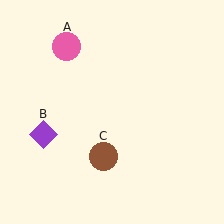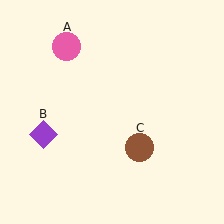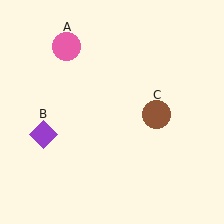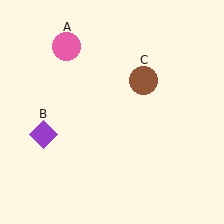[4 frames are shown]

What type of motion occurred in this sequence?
The brown circle (object C) rotated counterclockwise around the center of the scene.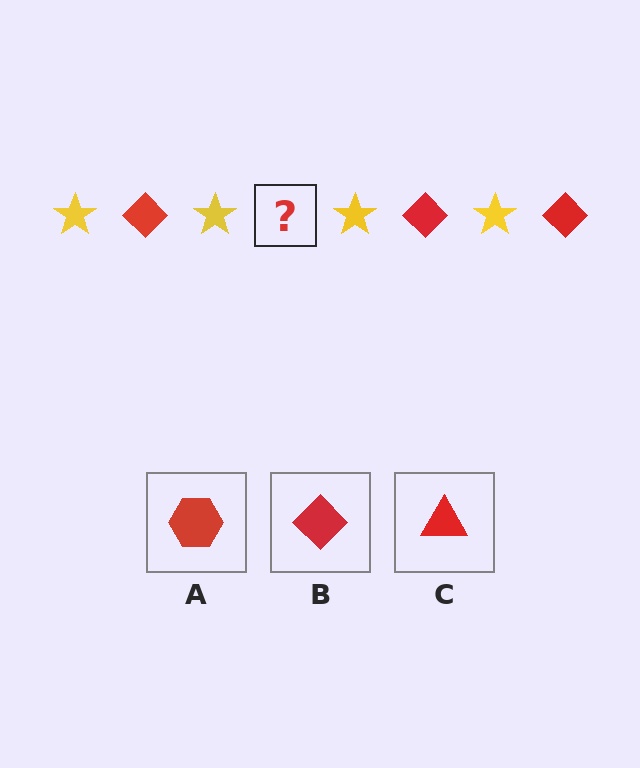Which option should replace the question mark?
Option B.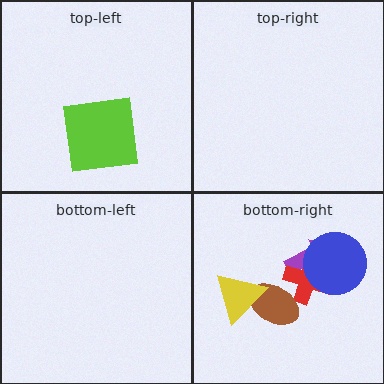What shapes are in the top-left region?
The lime square.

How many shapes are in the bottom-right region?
5.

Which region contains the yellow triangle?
The bottom-right region.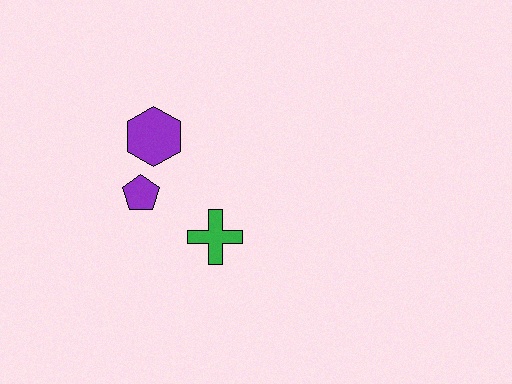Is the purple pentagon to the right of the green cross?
No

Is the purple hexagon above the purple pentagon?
Yes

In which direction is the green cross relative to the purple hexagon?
The green cross is below the purple hexagon.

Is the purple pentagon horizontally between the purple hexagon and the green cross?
No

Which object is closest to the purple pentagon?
The purple hexagon is closest to the purple pentagon.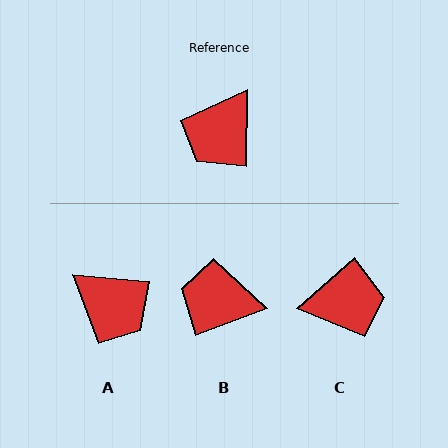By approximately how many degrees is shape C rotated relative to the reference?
Approximately 132 degrees counter-clockwise.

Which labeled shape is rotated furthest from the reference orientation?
C, about 132 degrees away.